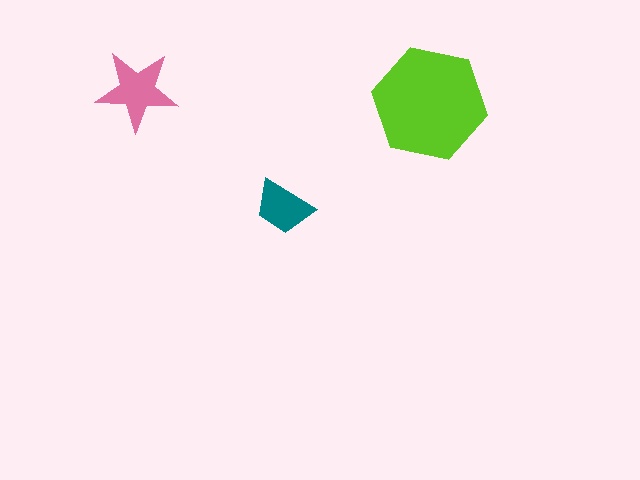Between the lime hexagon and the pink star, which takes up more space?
The lime hexagon.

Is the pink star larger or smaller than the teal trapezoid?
Larger.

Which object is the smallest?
The teal trapezoid.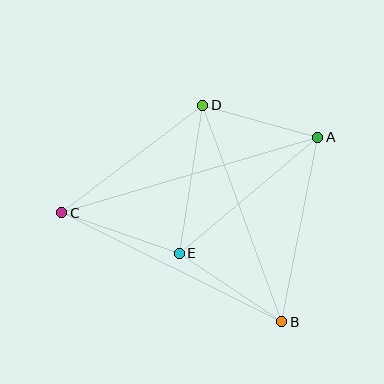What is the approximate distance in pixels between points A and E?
The distance between A and E is approximately 180 pixels.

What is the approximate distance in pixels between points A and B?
The distance between A and B is approximately 188 pixels.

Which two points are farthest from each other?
Points A and C are farthest from each other.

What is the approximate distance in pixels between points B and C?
The distance between B and C is approximately 245 pixels.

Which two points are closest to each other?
Points A and D are closest to each other.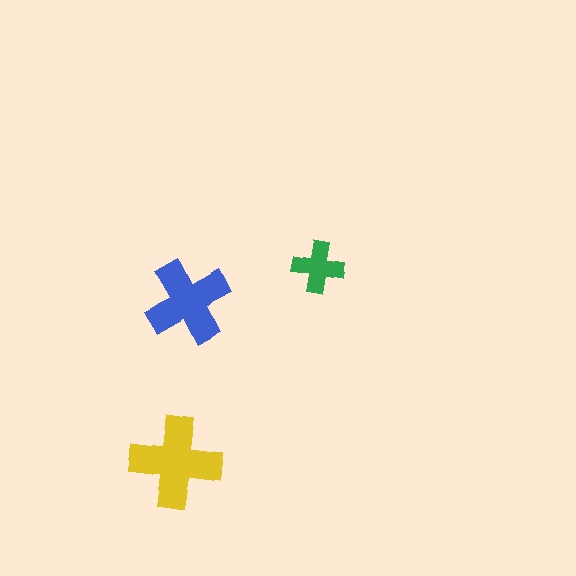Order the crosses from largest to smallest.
the yellow one, the blue one, the green one.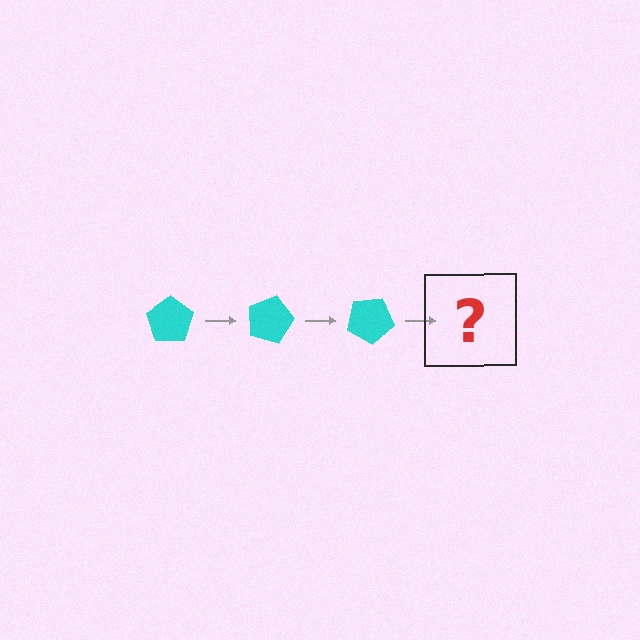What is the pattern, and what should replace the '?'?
The pattern is that the pentagon rotates 15 degrees each step. The '?' should be a cyan pentagon rotated 45 degrees.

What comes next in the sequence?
The next element should be a cyan pentagon rotated 45 degrees.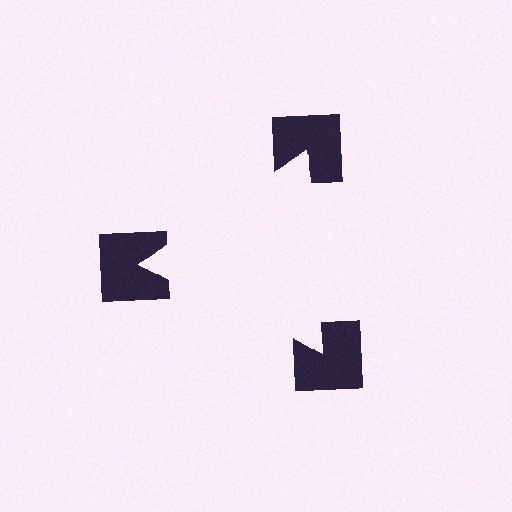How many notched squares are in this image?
There are 3 — one at each vertex of the illusory triangle.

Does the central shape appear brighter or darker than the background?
It typically appears slightly brighter than the background, even though no actual brightness change is drawn.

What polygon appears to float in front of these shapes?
An illusory triangle — its edges are inferred from the aligned wedge cuts in the notched squares, not physically drawn.